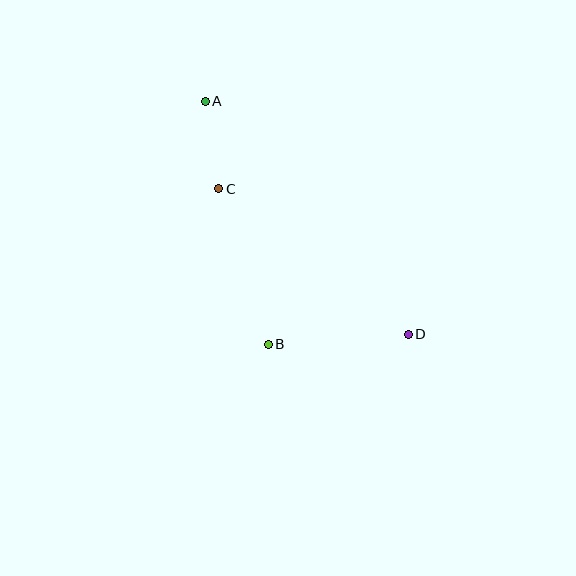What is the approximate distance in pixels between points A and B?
The distance between A and B is approximately 251 pixels.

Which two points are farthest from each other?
Points A and D are farthest from each other.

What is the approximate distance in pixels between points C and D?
The distance between C and D is approximately 239 pixels.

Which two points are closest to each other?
Points A and C are closest to each other.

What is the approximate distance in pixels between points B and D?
The distance between B and D is approximately 140 pixels.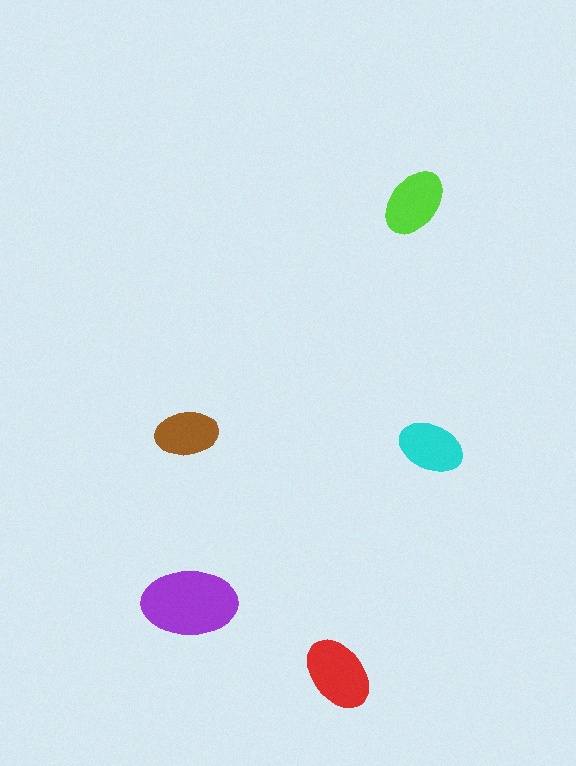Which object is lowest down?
The red ellipse is bottommost.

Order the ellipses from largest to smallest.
the purple one, the red one, the lime one, the cyan one, the brown one.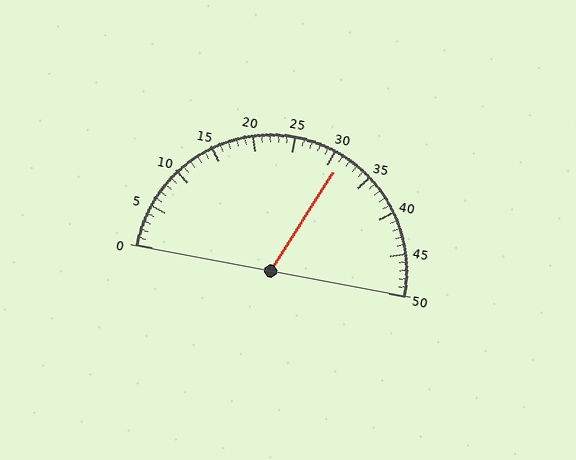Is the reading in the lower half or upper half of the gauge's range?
The reading is in the upper half of the range (0 to 50).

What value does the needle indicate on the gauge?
The needle indicates approximately 31.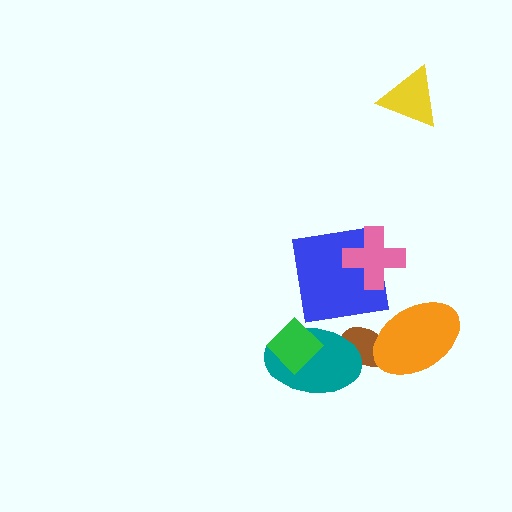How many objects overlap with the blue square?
1 object overlaps with the blue square.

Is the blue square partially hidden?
Yes, it is partially covered by another shape.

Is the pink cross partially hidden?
No, no other shape covers it.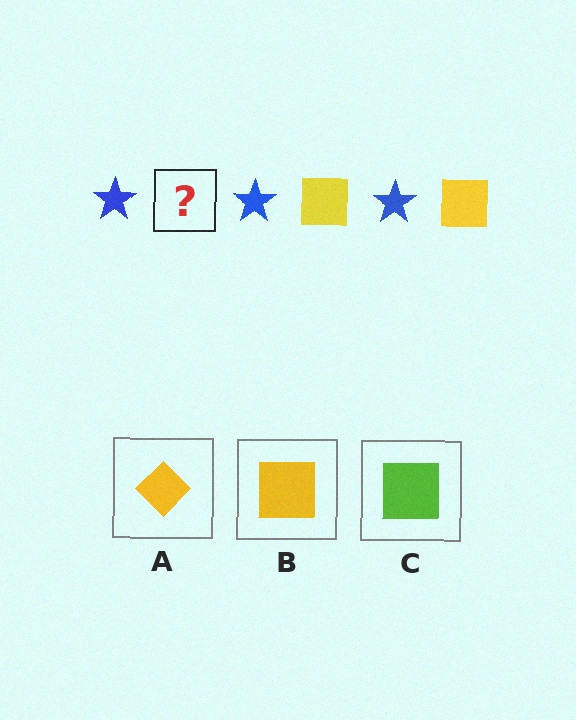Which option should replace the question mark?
Option B.